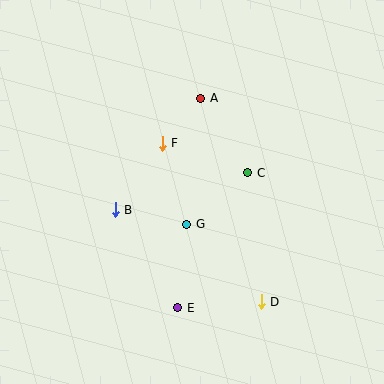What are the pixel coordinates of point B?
Point B is at (115, 210).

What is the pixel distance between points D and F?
The distance between D and F is 187 pixels.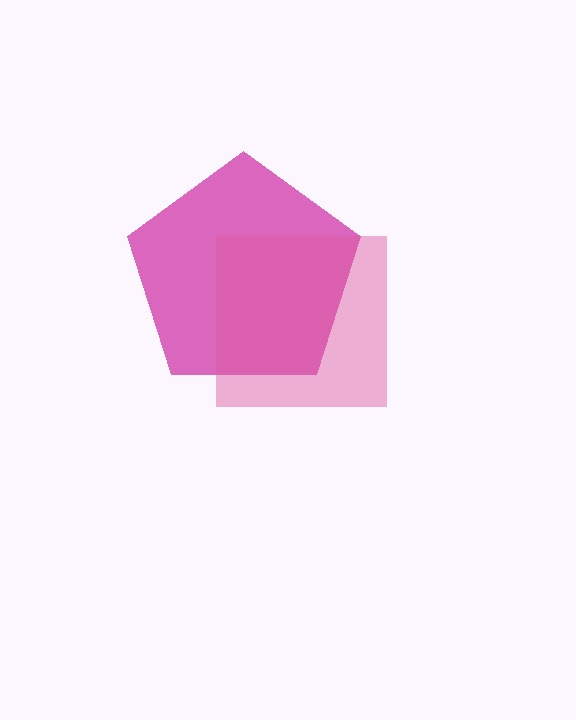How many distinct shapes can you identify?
There are 2 distinct shapes: a magenta pentagon, a pink square.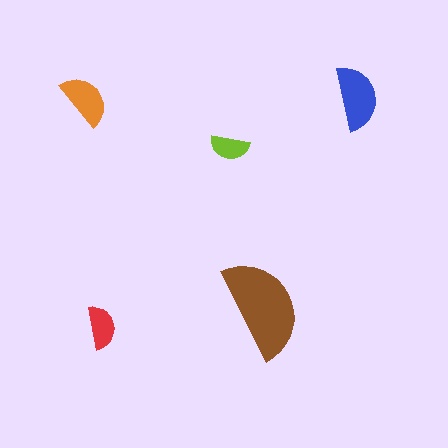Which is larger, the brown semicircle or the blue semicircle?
The brown one.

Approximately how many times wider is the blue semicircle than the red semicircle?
About 1.5 times wider.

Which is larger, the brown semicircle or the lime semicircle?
The brown one.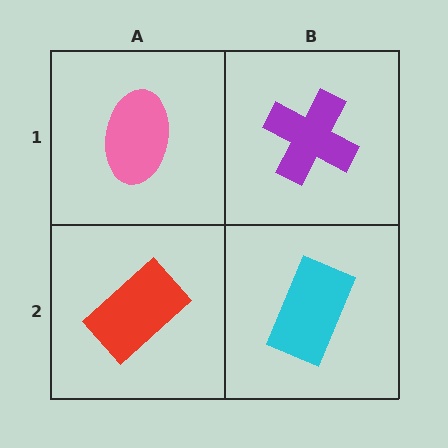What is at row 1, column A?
A pink ellipse.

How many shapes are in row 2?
2 shapes.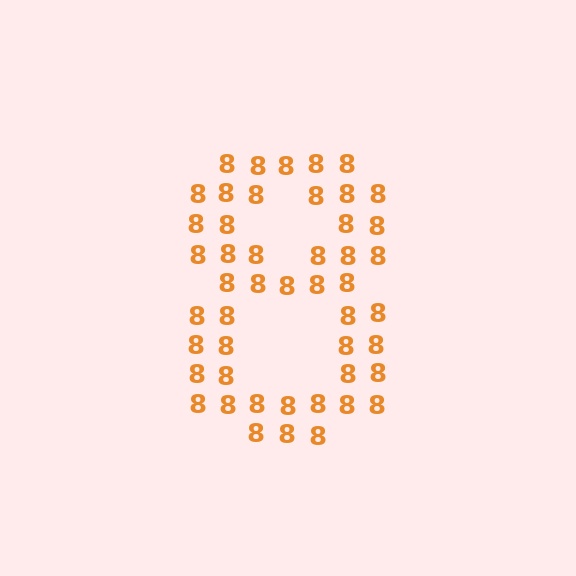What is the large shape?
The large shape is the digit 8.